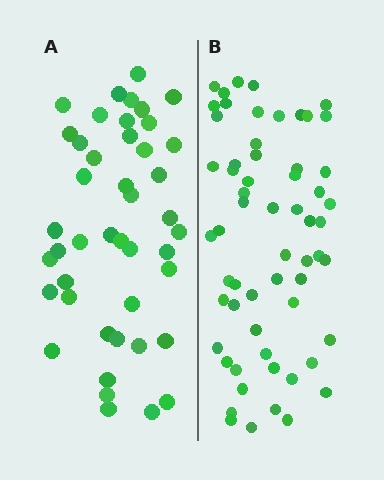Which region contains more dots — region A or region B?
Region B (the right region) has more dots.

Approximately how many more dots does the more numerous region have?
Region B has approximately 15 more dots than region A.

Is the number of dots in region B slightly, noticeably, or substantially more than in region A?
Region B has noticeably more, but not dramatically so. The ratio is roughly 1.4 to 1.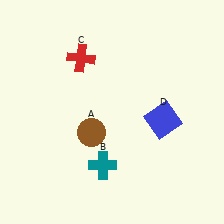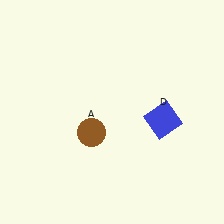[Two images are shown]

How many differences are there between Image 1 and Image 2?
There are 2 differences between the two images.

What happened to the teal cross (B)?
The teal cross (B) was removed in Image 2. It was in the bottom-left area of Image 1.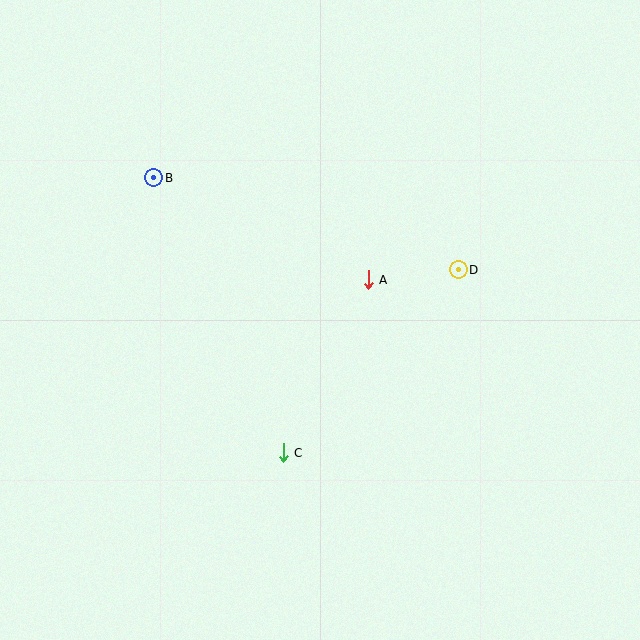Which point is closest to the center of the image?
Point A at (368, 280) is closest to the center.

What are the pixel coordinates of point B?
Point B is at (154, 178).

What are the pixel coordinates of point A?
Point A is at (368, 280).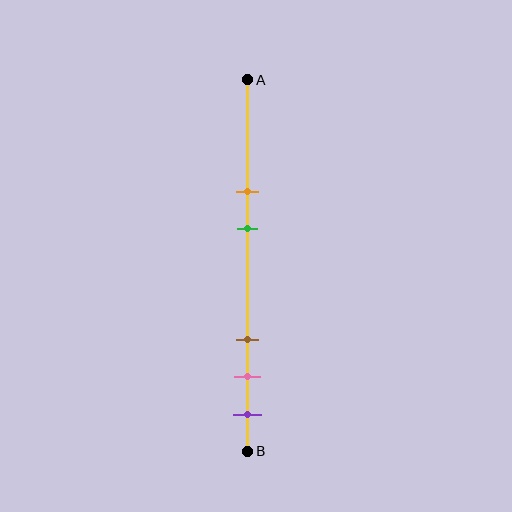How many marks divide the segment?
There are 5 marks dividing the segment.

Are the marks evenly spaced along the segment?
No, the marks are not evenly spaced.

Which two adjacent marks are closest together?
The pink and purple marks are the closest adjacent pair.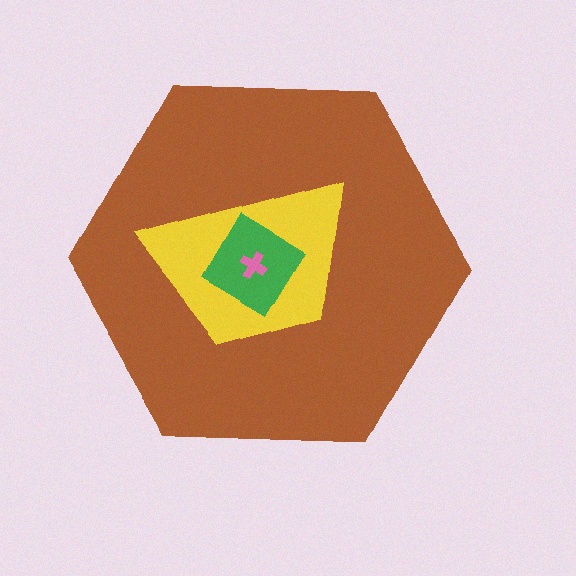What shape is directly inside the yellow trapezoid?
The green diamond.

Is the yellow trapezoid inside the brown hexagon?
Yes.